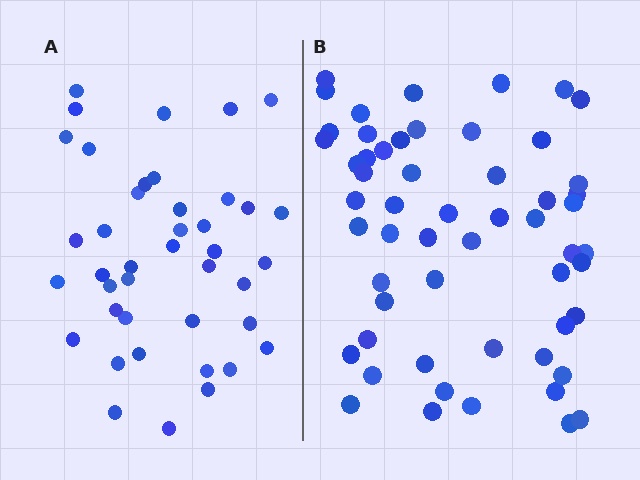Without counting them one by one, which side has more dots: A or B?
Region B (the right region) has more dots.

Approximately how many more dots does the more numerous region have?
Region B has approximately 15 more dots than region A.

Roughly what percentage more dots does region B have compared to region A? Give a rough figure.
About 35% more.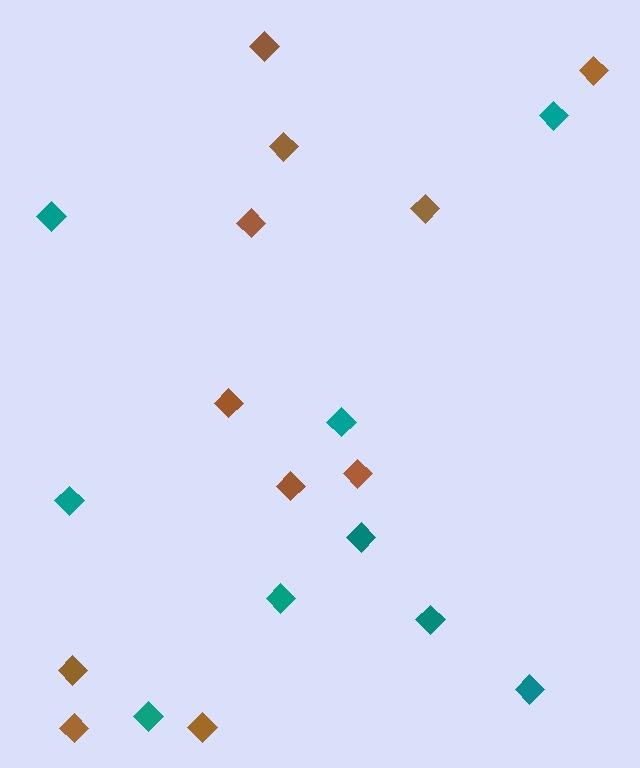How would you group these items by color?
There are 2 groups: one group of brown diamonds (11) and one group of teal diamonds (9).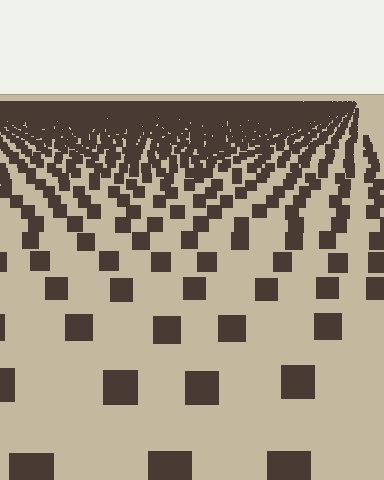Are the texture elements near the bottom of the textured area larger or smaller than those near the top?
Larger. Near the bottom, elements are closer to the viewer and appear at a bigger on-screen size.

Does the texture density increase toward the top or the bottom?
Density increases toward the top.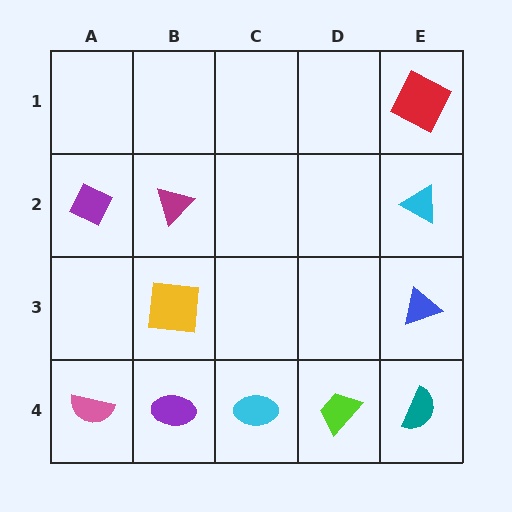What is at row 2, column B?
A magenta triangle.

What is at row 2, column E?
A cyan triangle.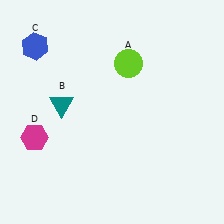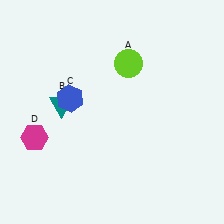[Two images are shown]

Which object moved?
The blue hexagon (C) moved down.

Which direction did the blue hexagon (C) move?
The blue hexagon (C) moved down.